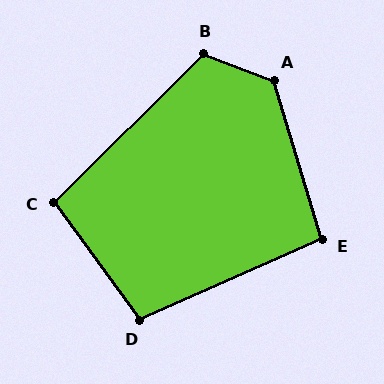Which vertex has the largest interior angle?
A, at approximately 127 degrees.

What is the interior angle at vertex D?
Approximately 102 degrees (obtuse).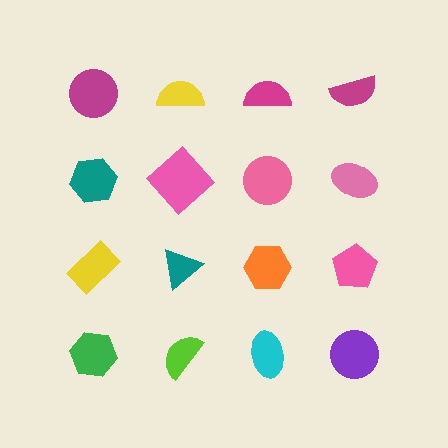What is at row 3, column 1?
A yellow rectangle.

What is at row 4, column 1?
A green hexagon.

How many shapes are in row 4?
4 shapes.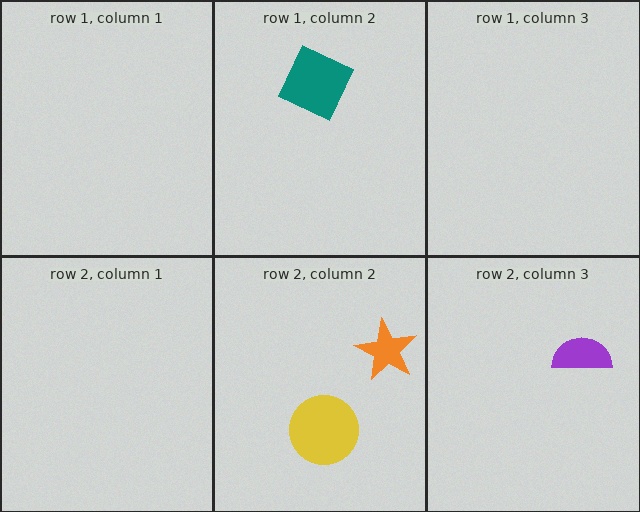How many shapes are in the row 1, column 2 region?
1.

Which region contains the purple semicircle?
The row 2, column 3 region.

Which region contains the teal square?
The row 1, column 2 region.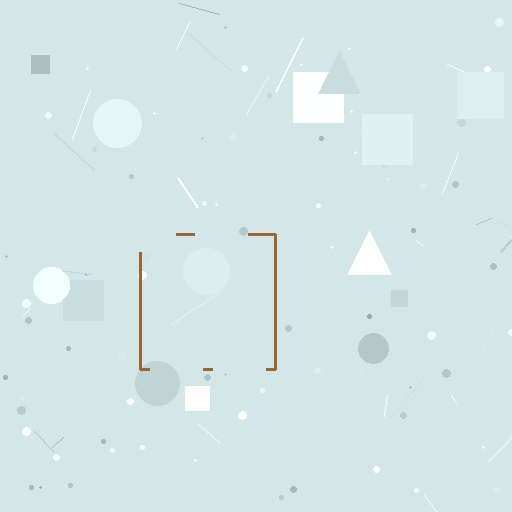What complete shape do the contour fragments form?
The contour fragments form a square.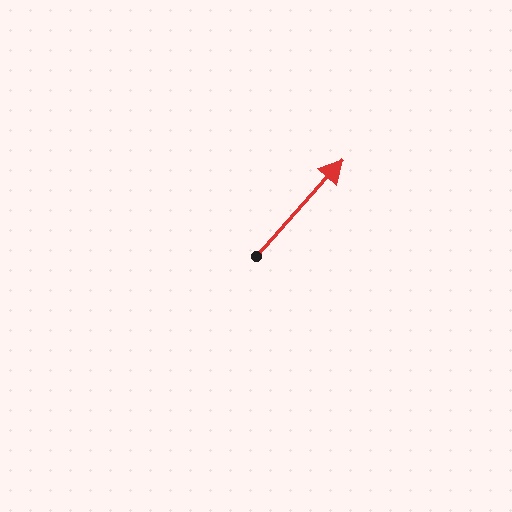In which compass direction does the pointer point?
Northeast.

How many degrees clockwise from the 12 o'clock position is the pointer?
Approximately 42 degrees.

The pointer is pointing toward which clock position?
Roughly 1 o'clock.